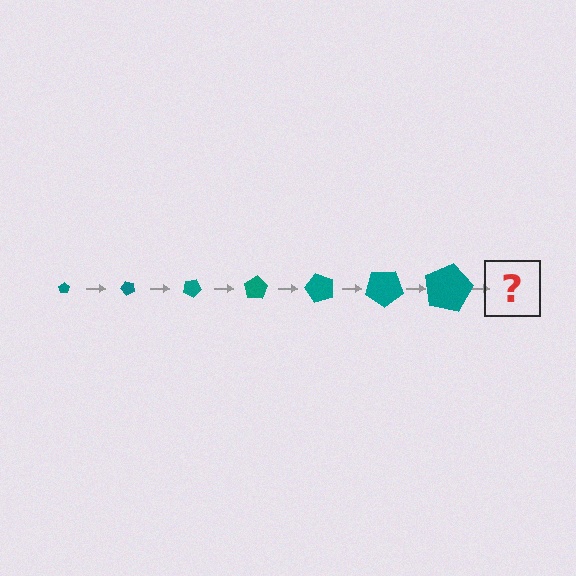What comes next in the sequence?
The next element should be a pentagon, larger than the previous one and rotated 350 degrees from the start.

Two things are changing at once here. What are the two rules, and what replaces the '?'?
The two rules are that the pentagon grows larger each step and it rotates 50 degrees each step. The '?' should be a pentagon, larger than the previous one and rotated 350 degrees from the start.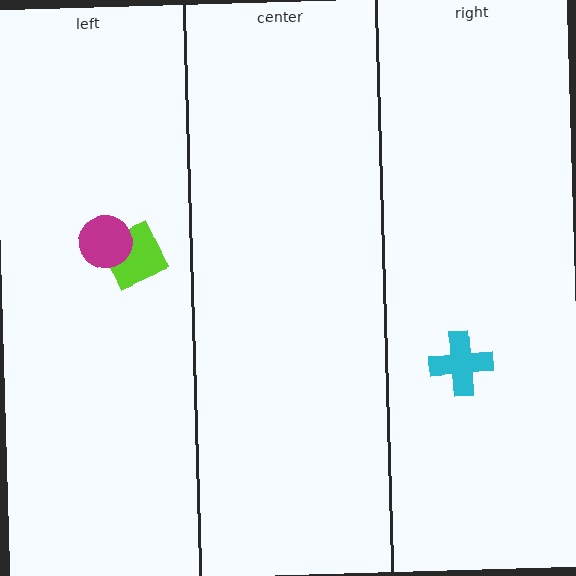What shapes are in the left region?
The lime square, the magenta circle.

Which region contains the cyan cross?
The right region.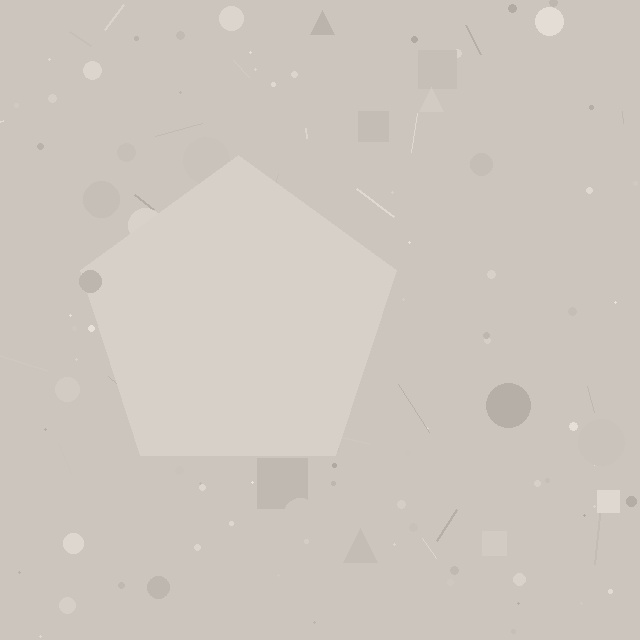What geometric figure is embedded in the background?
A pentagon is embedded in the background.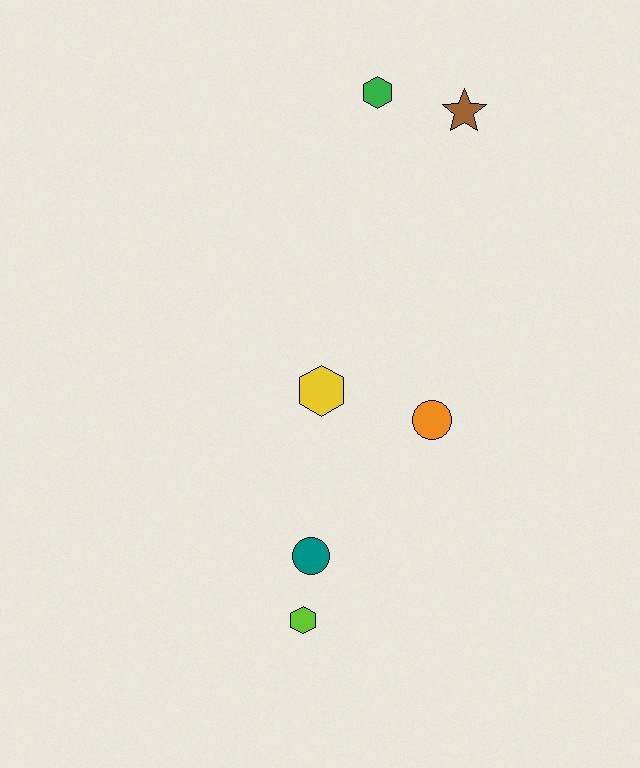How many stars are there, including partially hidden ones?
There is 1 star.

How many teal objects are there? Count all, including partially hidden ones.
There is 1 teal object.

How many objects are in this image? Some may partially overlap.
There are 6 objects.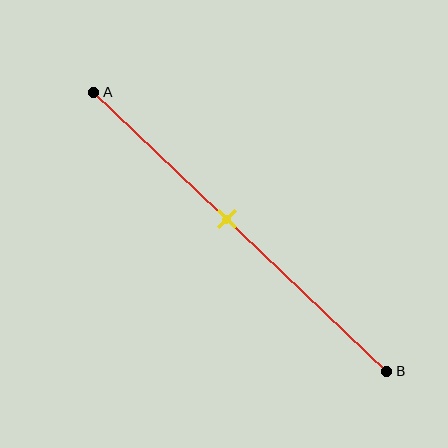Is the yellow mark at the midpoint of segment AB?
No, the mark is at about 45% from A, not at the 50% midpoint.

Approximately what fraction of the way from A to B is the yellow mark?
The yellow mark is approximately 45% of the way from A to B.